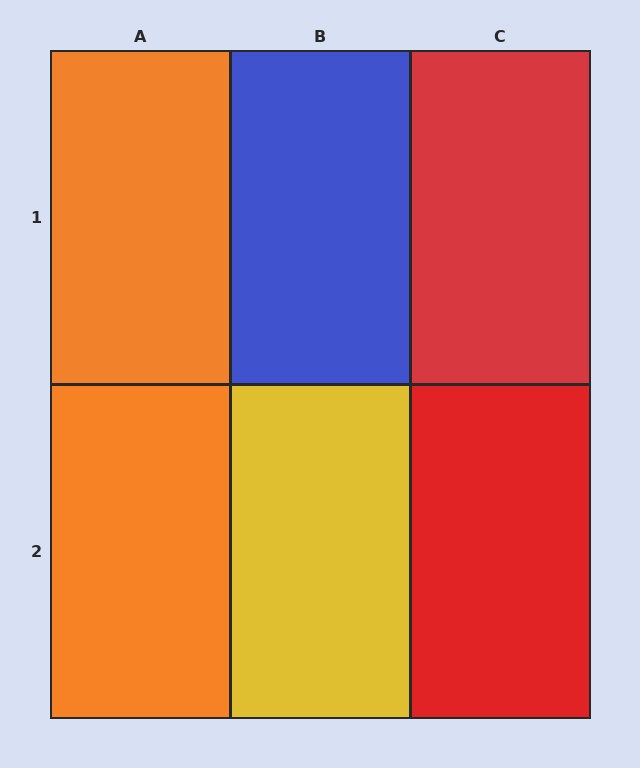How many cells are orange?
2 cells are orange.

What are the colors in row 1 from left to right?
Orange, blue, red.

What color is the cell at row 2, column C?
Red.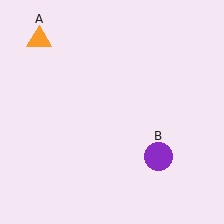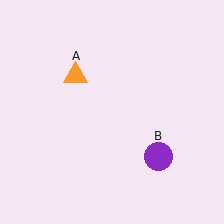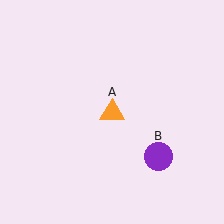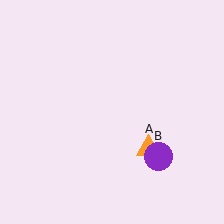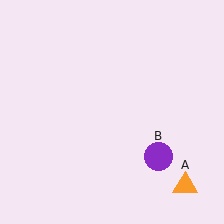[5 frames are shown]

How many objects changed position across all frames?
1 object changed position: orange triangle (object A).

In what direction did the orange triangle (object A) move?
The orange triangle (object A) moved down and to the right.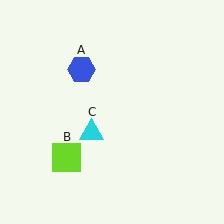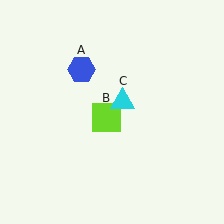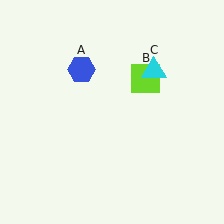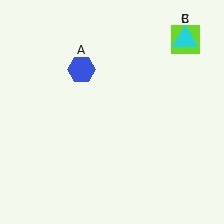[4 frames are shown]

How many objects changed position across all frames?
2 objects changed position: lime square (object B), cyan triangle (object C).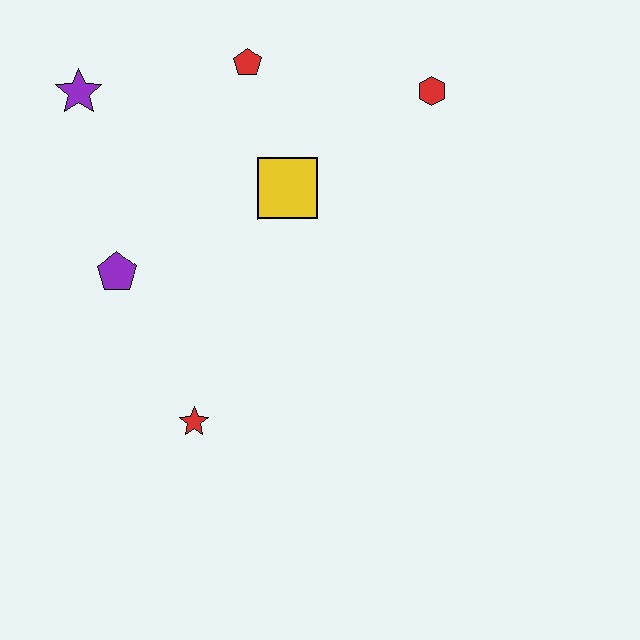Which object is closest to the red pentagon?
The yellow square is closest to the red pentagon.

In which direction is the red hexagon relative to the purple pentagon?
The red hexagon is to the right of the purple pentagon.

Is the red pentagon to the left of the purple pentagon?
No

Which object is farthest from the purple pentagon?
The red hexagon is farthest from the purple pentagon.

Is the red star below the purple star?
Yes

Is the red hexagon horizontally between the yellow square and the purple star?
No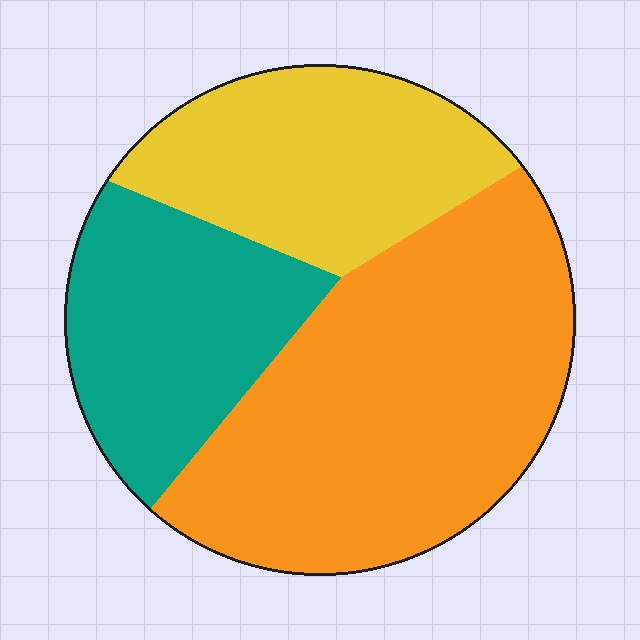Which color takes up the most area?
Orange, at roughly 50%.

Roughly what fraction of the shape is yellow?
Yellow takes up between a sixth and a third of the shape.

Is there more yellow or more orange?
Orange.